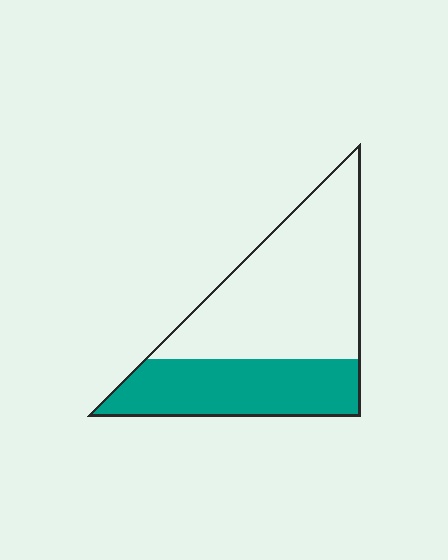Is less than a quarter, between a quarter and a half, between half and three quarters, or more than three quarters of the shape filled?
Between a quarter and a half.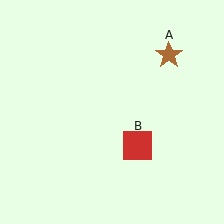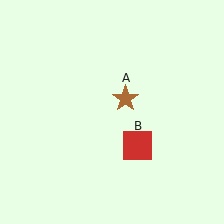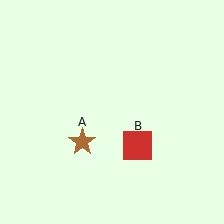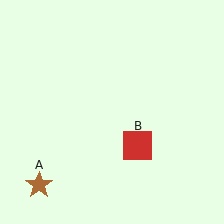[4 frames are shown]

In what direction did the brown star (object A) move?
The brown star (object A) moved down and to the left.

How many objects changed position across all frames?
1 object changed position: brown star (object A).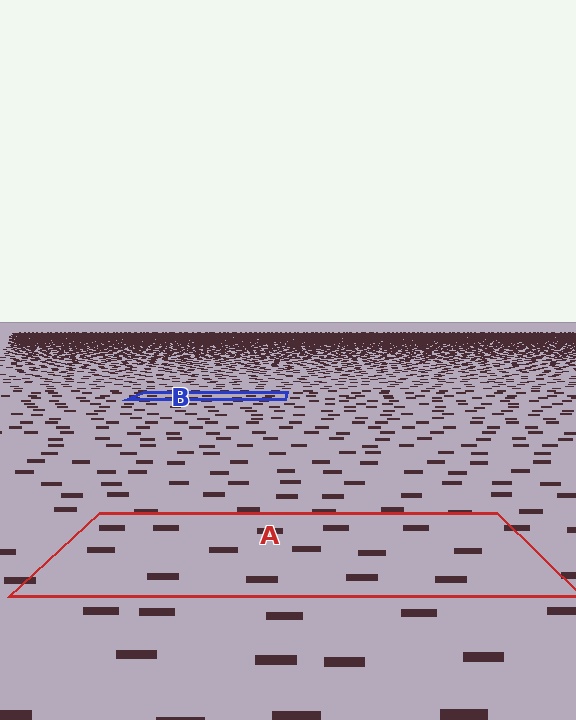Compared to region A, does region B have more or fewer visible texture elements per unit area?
Region B has more texture elements per unit area — they are packed more densely because it is farther away.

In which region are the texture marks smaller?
The texture marks are smaller in region B, because it is farther away.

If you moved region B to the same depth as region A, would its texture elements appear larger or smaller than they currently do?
They would appear larger. At a closer depth, the same texture elements are projected at a bigger on-screen size.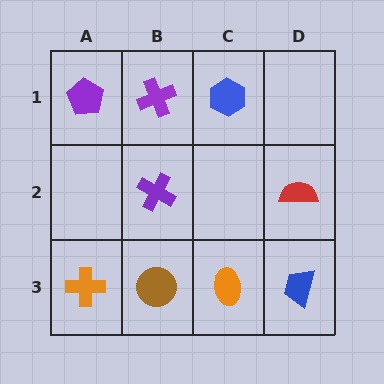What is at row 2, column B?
A purple cross.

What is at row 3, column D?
A blue trapezoid.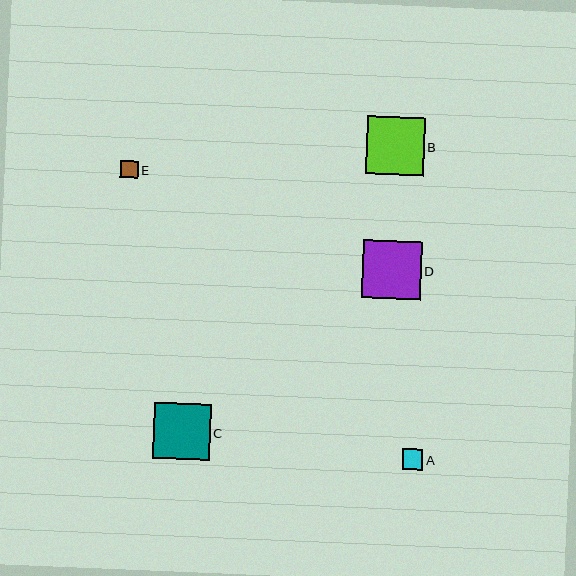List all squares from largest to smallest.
From largest to smallest: D, B, C, A, E.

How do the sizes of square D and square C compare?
Square D and square C are approximately the same size.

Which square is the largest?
Square D is the largest with a size of approximately 58 pixels.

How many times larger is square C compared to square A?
Square C is approximately 2.7 times the size of square A.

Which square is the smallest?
Square E is the smallest with a size of approximately 18 pixels.